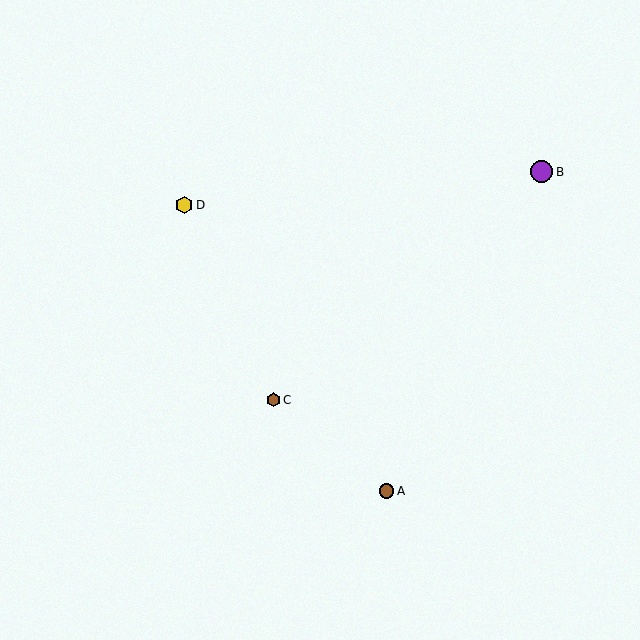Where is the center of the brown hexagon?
The center of the brown hexagon is at (273, 400).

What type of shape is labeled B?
Shape B is a purple circle.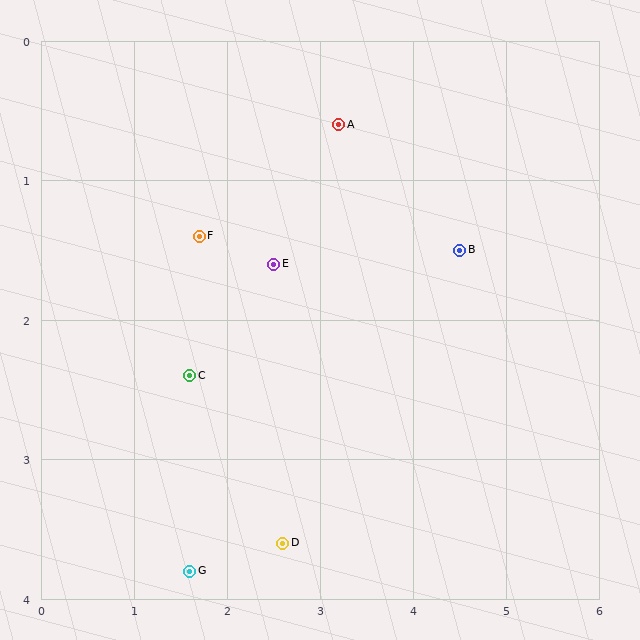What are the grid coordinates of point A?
Point A is at approximately (3.2, 0.6).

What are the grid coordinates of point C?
Point C is at approximately (1.6, 2.4).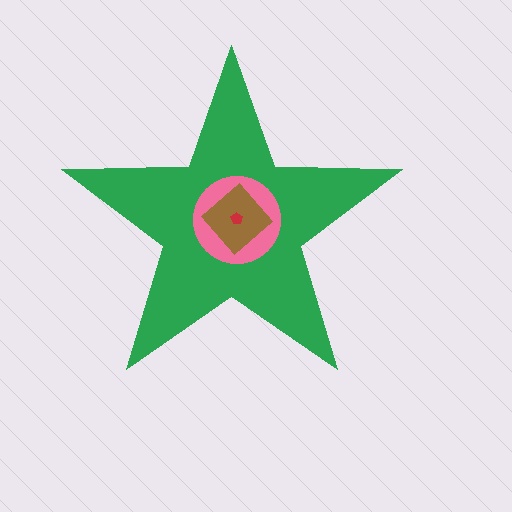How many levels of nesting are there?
4.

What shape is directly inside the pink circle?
The brown diamond.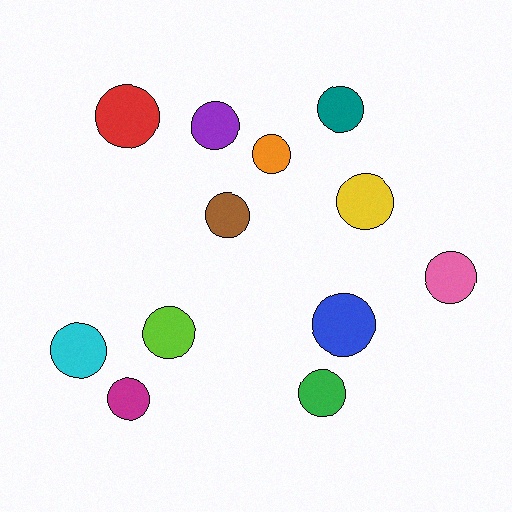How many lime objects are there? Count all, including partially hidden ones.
There is 1 lime object.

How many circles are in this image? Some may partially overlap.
There are 12 circles.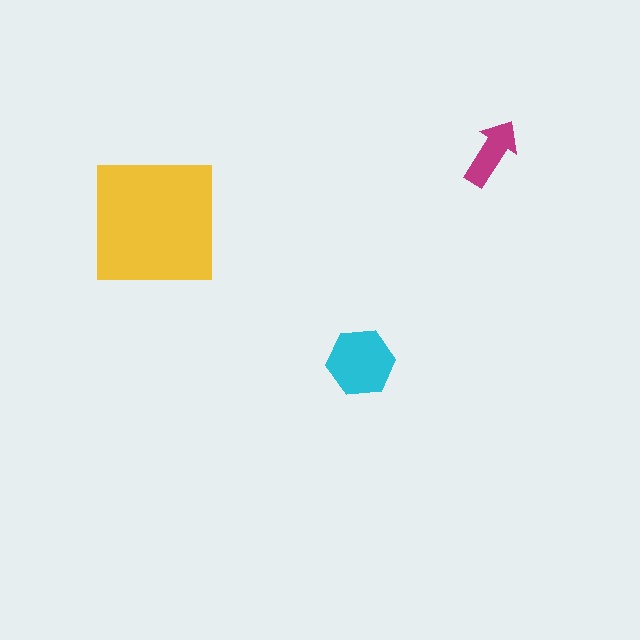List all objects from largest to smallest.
The yellow square, the cyan hexagon, the magenta arrow.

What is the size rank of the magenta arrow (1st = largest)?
3rd.